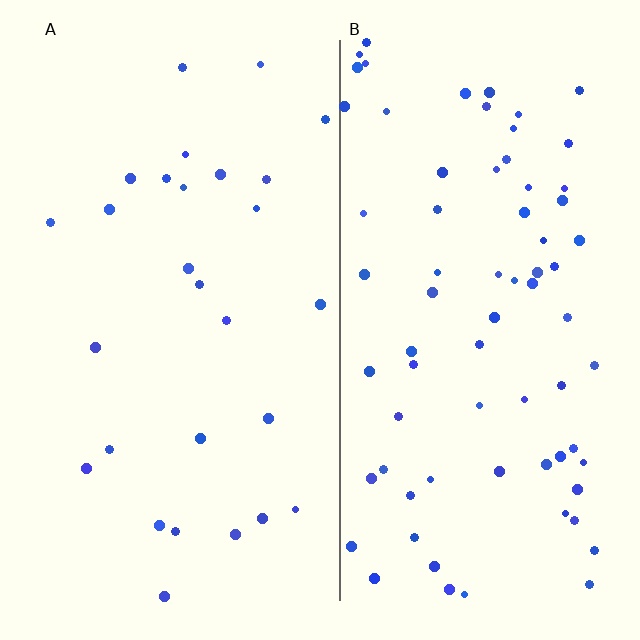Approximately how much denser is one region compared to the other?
Approximately 2.7× — region B over region A.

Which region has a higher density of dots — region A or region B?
B (the right).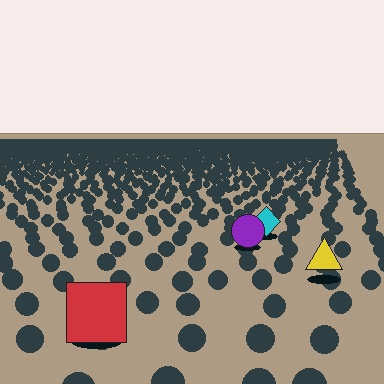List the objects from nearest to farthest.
From nearest to farthest: the red square, the yellow triangle, the purple circle, the cyan diamond.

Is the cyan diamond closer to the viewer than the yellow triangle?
No. The yellow triangle is closer — you can tell from the texture gradient: the ground texture is coarser near it.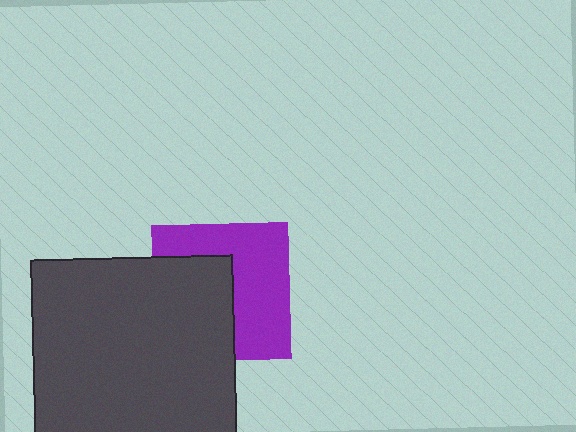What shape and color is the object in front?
The object in front is a dark gray square.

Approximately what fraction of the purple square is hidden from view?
Roughly 45% of the purple square is hidden behind the dark gray square.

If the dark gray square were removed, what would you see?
You would see the complete purple square.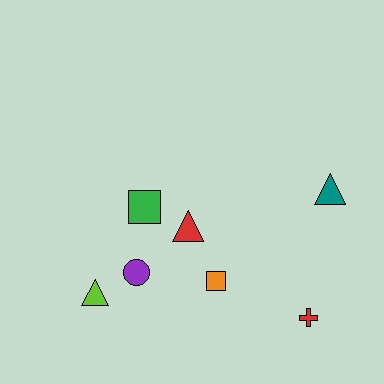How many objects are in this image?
There are 7 objects.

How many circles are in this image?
There is 1 circle.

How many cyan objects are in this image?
There are no cyan objects.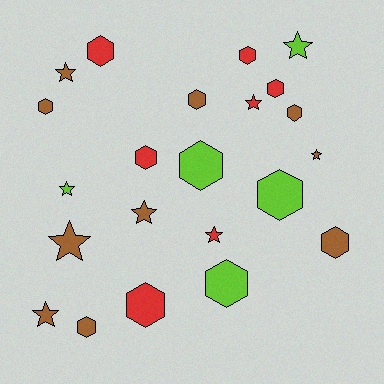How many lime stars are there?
There are 2 lime stars.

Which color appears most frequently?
Brown, with 10 objects.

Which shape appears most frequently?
Hexagon, with 13 objects.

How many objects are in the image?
There are 22 objects.